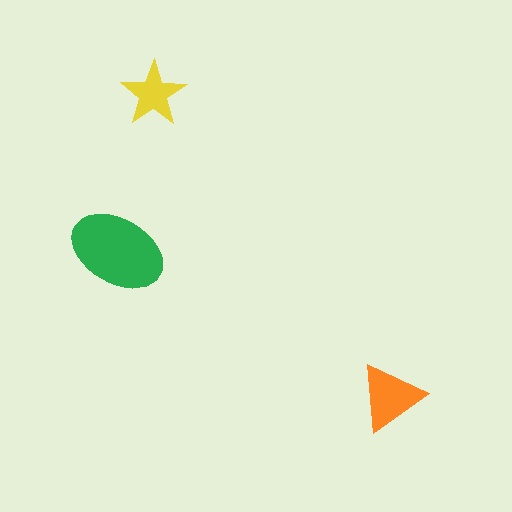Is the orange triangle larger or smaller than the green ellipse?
Smaller.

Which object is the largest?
The green ellipse.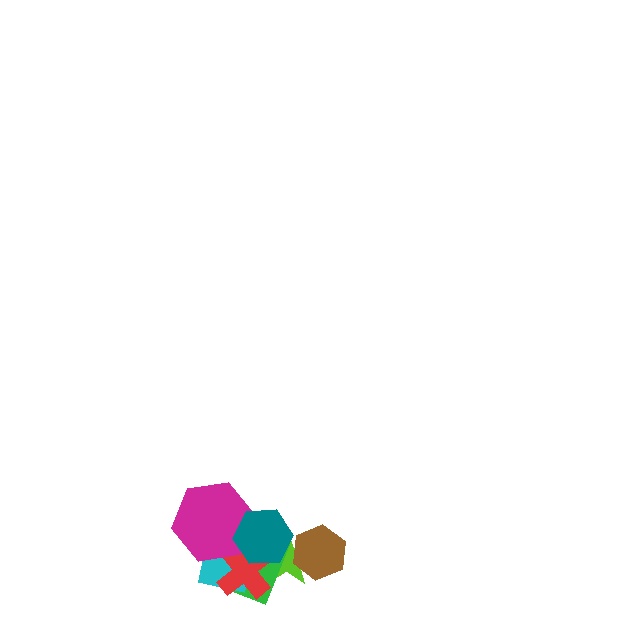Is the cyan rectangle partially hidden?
Yes, it is partially covered by another shape.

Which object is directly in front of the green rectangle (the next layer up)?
The cyan rectangle is directly in front of the green rectangle.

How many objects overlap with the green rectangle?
5 objects overlap with the green rectangle.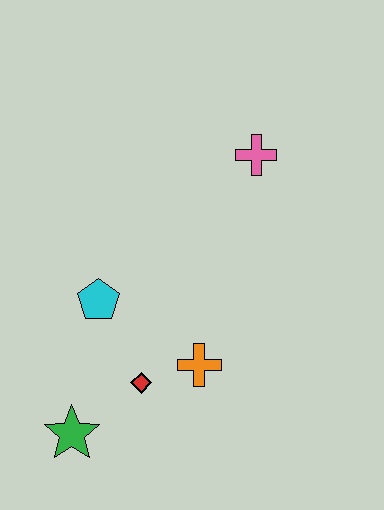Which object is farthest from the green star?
The pink cross is farthest from the green star.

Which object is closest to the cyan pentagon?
The red diamond is closest to the cyan pentagon.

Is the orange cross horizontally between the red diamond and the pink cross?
Yes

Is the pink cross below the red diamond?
No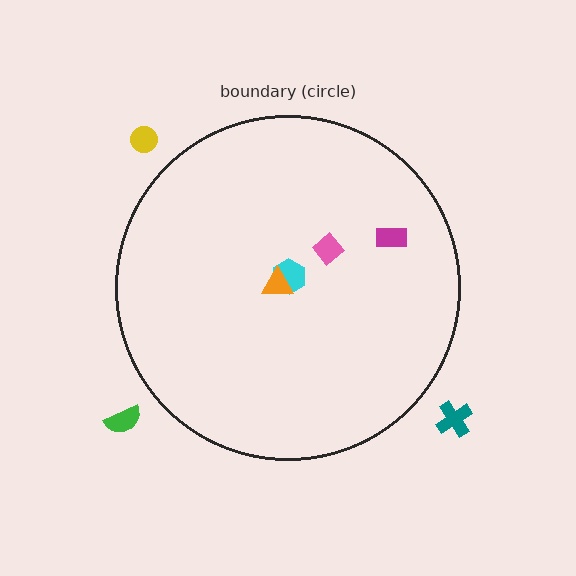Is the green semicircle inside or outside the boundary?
Outside.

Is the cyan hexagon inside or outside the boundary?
Inside.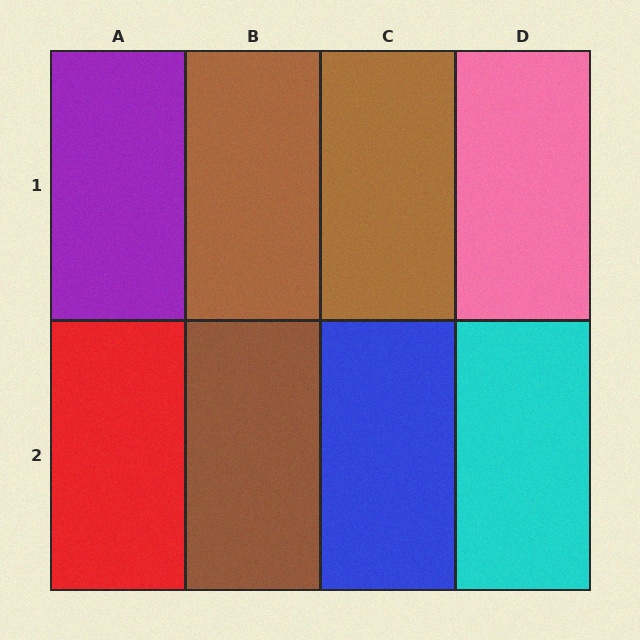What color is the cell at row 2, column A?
Red.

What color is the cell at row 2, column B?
Brown.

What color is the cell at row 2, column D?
Cyan.